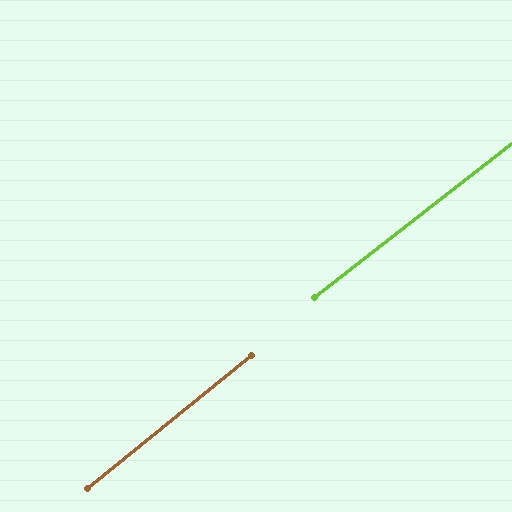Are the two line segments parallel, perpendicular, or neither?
Parallel — their directions differ by only 1.1°.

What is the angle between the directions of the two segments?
Approximately 1 degree.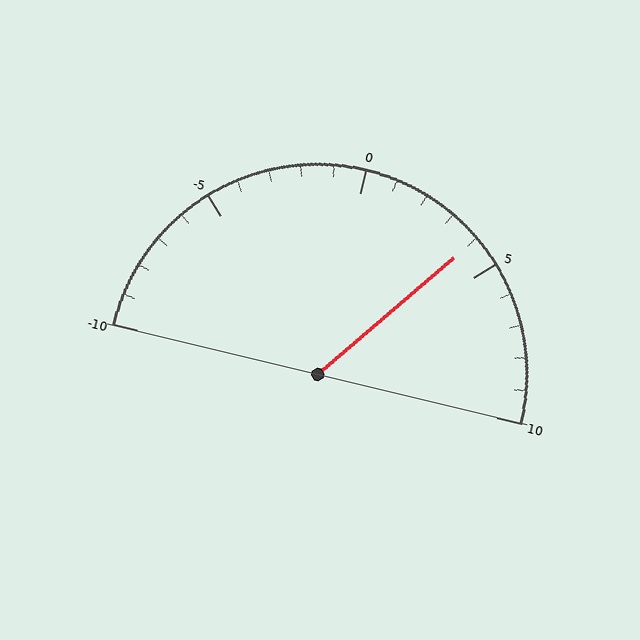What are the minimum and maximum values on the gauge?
The gauge ranges from -10 to 10.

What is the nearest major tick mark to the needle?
The nearest major tick mark is 5.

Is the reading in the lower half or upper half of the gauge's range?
The reading is in the upper half of the range (-10 to 10).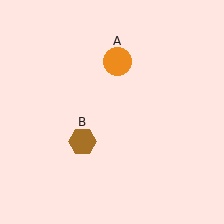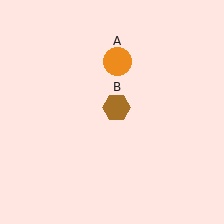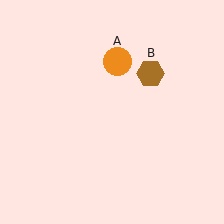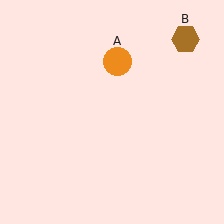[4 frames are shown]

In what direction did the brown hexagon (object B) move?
The brown hexagon (object B) moved up and to the right.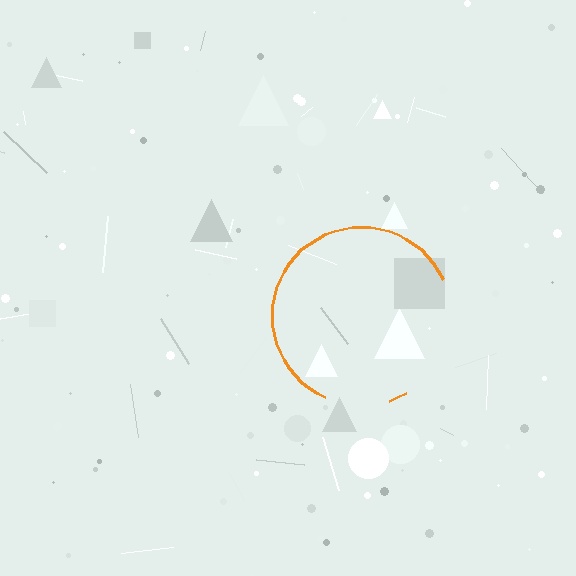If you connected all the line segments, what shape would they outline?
They would outline a circle.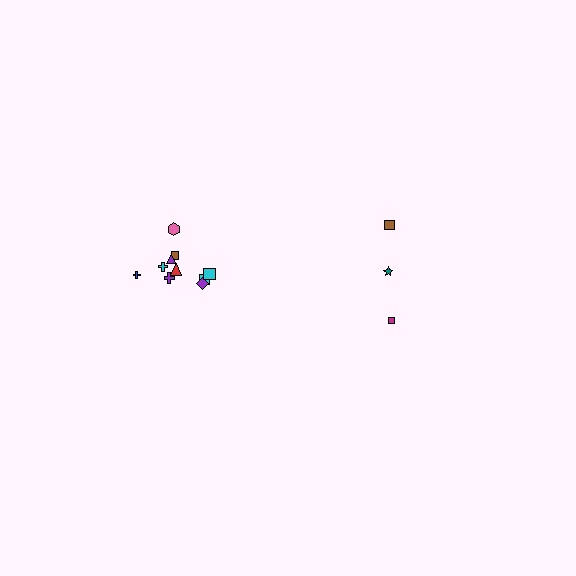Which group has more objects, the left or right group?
The left group.